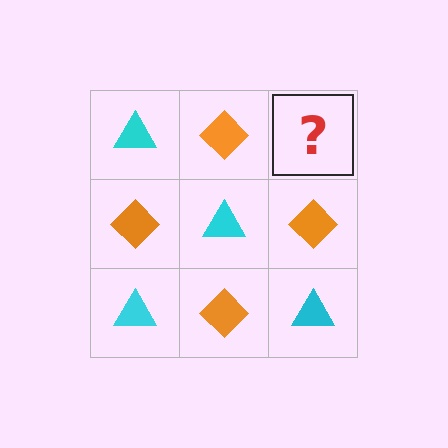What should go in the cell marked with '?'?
The missing cell should contain a cyan triangle.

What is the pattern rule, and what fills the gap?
The rule is that it alternates cyan triangle and orange diamond in a checkerboard pattern. The gap should be filled with a cyan triangle.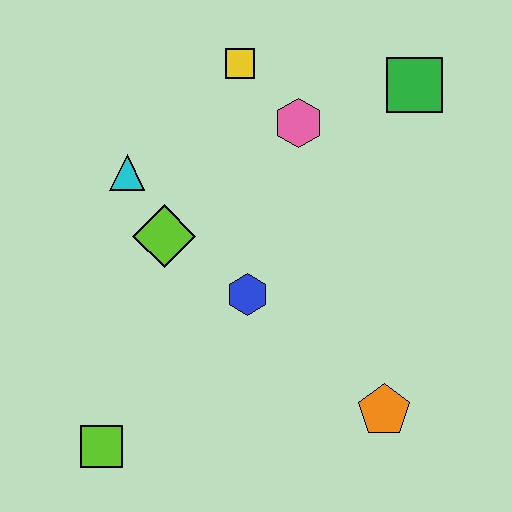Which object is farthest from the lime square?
The green square is farthest from the lime square.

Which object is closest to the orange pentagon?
The blue hexagon is closest to the orange pentagon.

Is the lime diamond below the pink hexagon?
Yes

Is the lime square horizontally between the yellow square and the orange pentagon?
No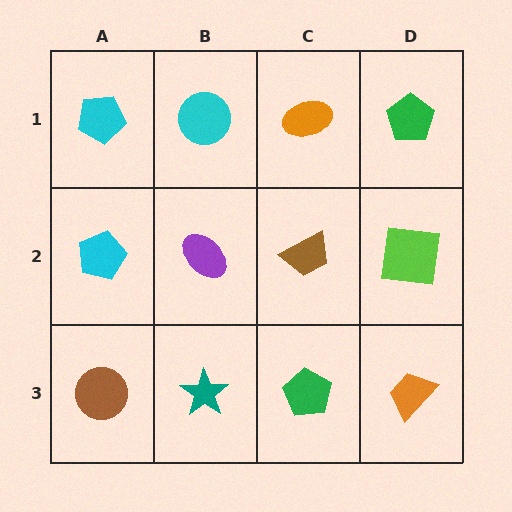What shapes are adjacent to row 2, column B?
A cyan circle (row 1, column B), a teal star (row 3, column B), a cyan pentagon (row 2, column A), a brown trapezoid (row 2, column C).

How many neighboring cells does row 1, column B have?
3.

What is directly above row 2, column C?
An orange ellipse.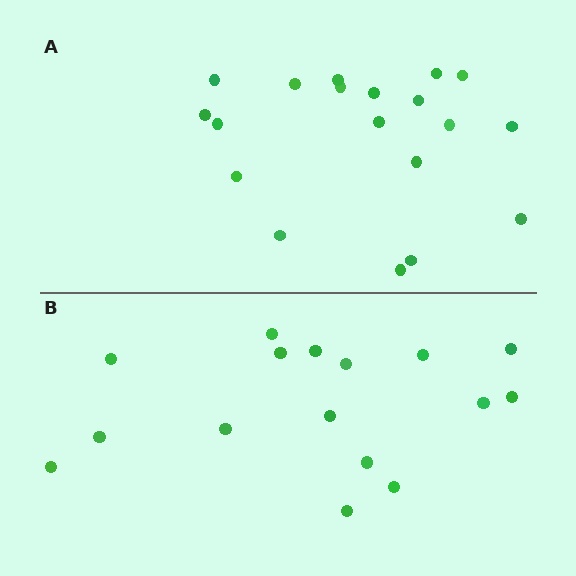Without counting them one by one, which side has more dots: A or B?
Region A (the top region) has more dots.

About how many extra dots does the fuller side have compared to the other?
Region A has just a few more — roughly 2 or 3 more dots than region B.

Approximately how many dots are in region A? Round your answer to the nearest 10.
About 20 dots. (The exact count is 19, which rounds to 20.)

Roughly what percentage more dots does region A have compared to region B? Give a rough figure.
About 20% more.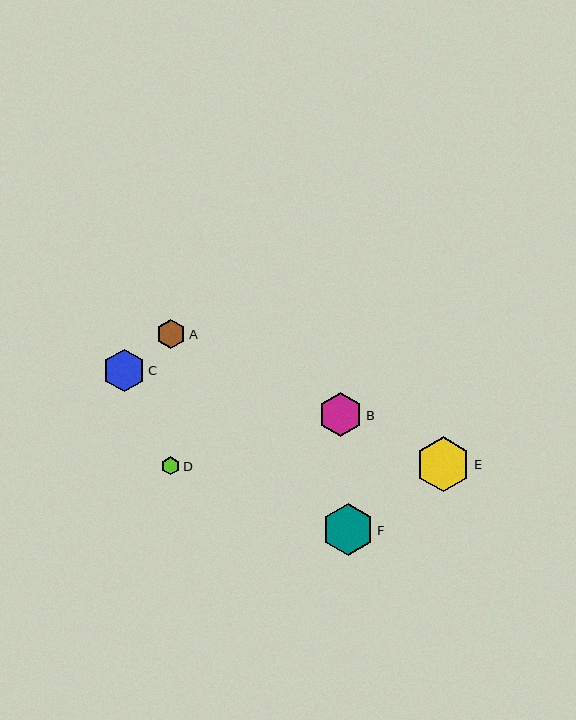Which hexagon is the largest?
Hexagon E is the largest with a size of approximately 55 pixels.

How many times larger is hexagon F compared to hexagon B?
Hexagon F is approximately 1.2 times the size of hexagon B.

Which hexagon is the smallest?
Hexagon D is the smallest with a size of approximately 18 pixels.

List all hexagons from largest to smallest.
From largest to smallest: E, F, B, C, A, D.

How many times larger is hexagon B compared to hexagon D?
Hexagon B is approximately 2.5 times the size of hexagon D.